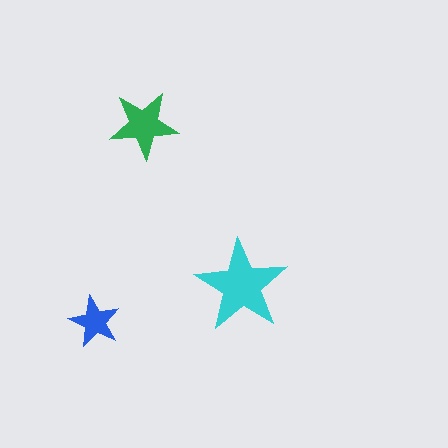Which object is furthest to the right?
The cyan star is rightmost.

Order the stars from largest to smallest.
the cyan one, the green one, the blue one.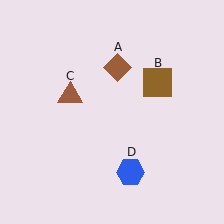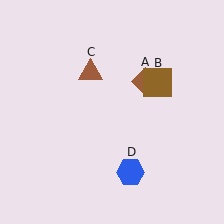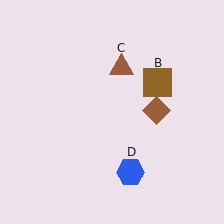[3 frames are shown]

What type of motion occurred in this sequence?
The brown diamond (object A), brown triangle (object C) rotated clockwise around the center of the scene.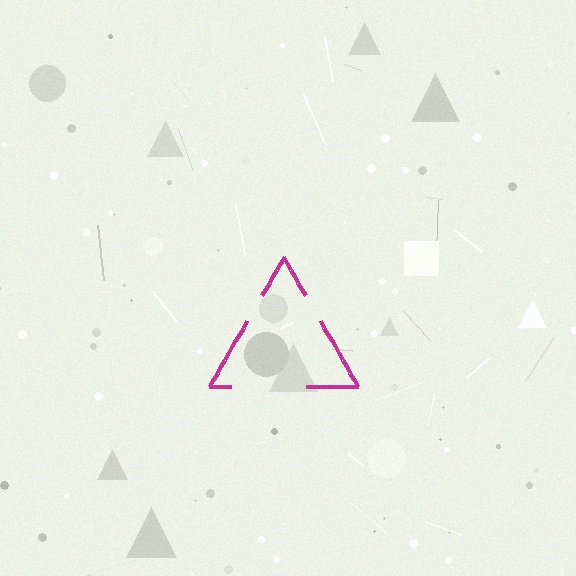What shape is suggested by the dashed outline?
The dashed outline suggests a triangle.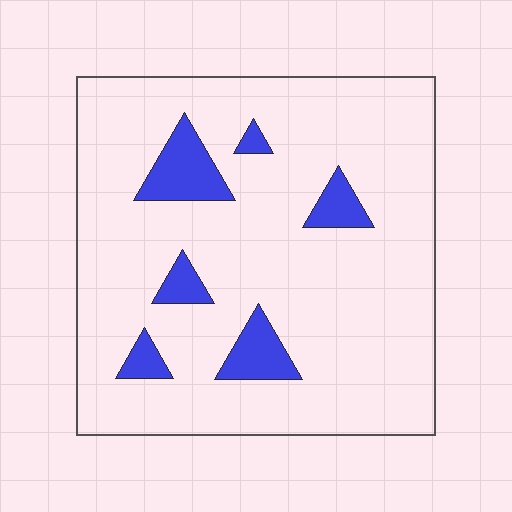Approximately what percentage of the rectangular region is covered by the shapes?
Approximately 10%.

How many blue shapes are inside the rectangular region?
6.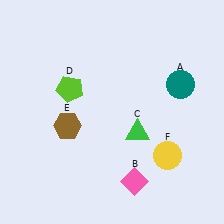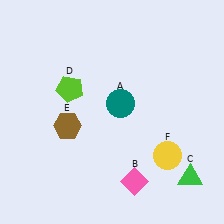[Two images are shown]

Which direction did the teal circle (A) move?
The teal circle (A) moved left.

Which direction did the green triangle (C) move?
The green triangle (C) moved right.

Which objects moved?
The objects that moved are: the teal circle (A), the green triangle (C).